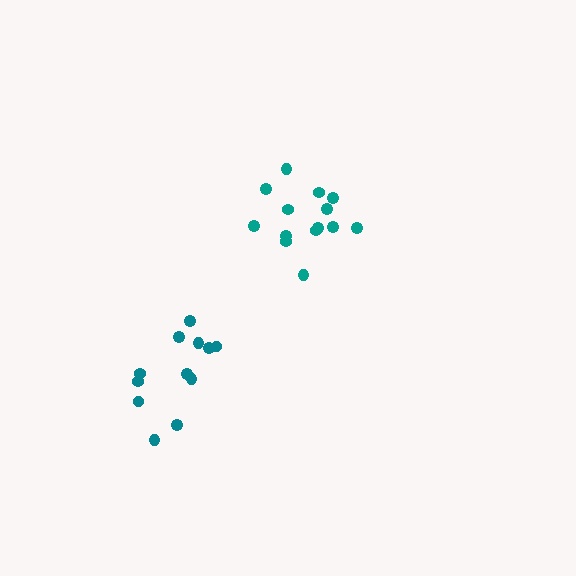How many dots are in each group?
Group 1: 12 dots, Group 2: 14 dots (26 total).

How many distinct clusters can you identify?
There are 2 distinct clusters.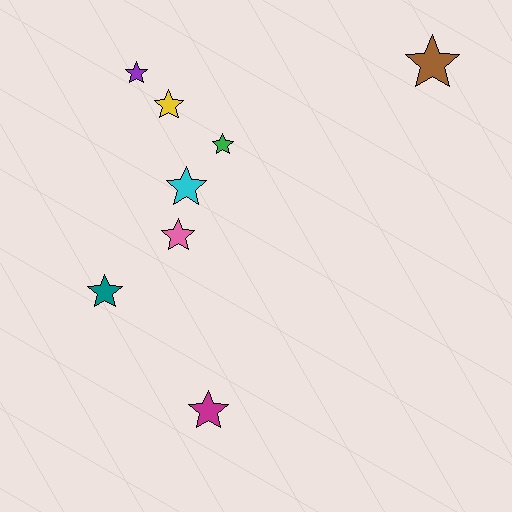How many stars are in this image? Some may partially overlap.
There are 8 stars.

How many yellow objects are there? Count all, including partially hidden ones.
There is 1 yellow object.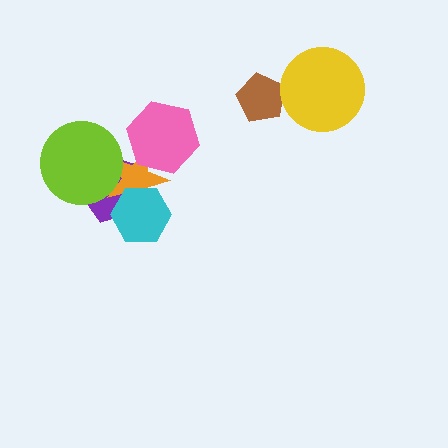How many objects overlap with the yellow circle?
0 objects overlap with the yellow circle.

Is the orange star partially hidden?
Yes, it is partially covered by another shape.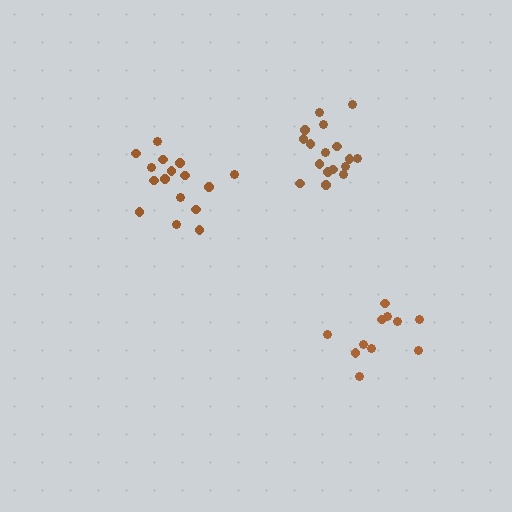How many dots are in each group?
Group 1: 11 dots, Group 2: 16 dots, Group 3: 17 dots (44 total).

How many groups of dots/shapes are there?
There are 3 groups.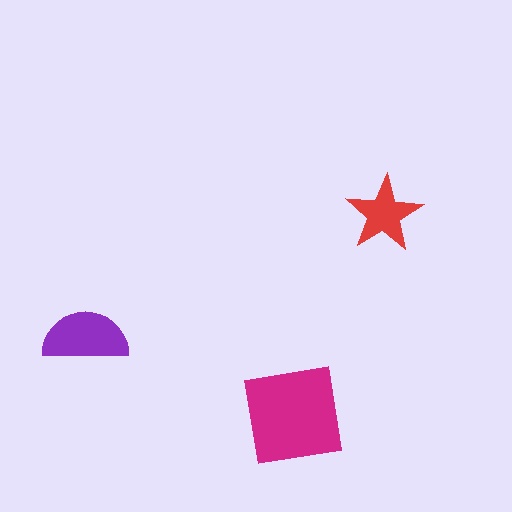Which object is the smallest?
The red star.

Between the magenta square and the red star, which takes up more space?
The magenta square.